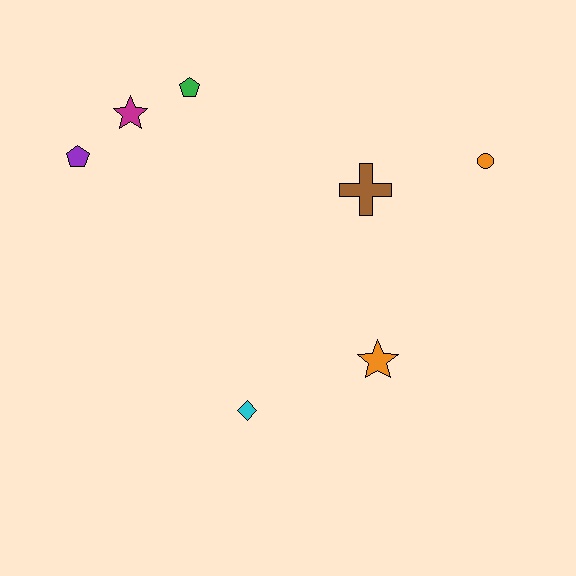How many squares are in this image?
There are no squares.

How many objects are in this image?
There are 7 objects.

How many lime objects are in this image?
There are no lime objects.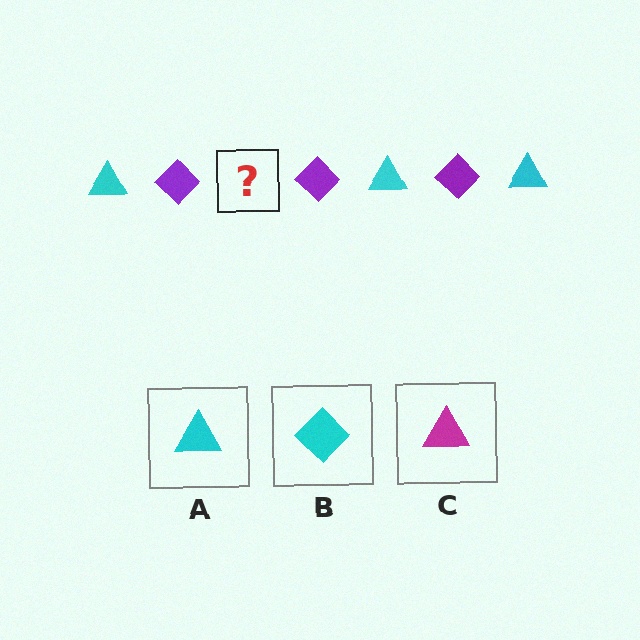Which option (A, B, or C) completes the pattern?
A.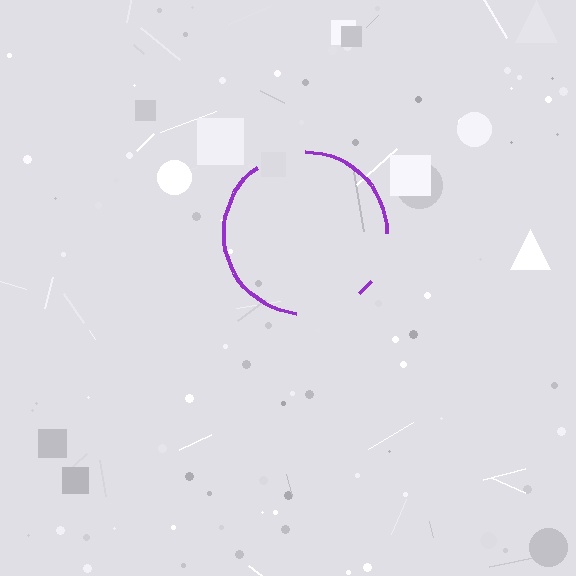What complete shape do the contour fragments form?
The contour fragments form a circle.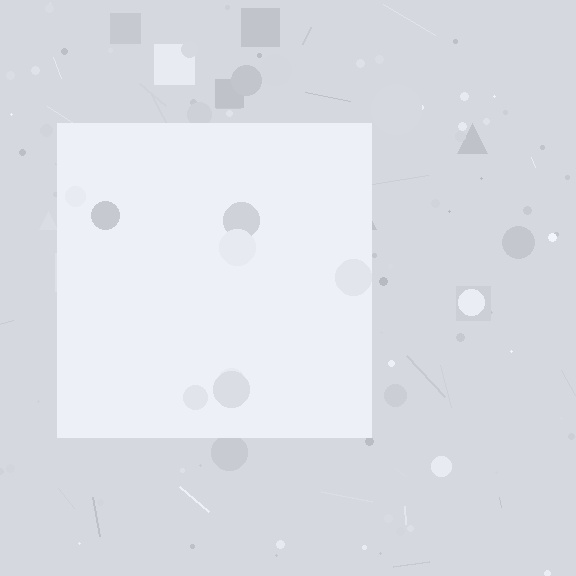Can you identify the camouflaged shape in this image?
The camouflaged shape is a square.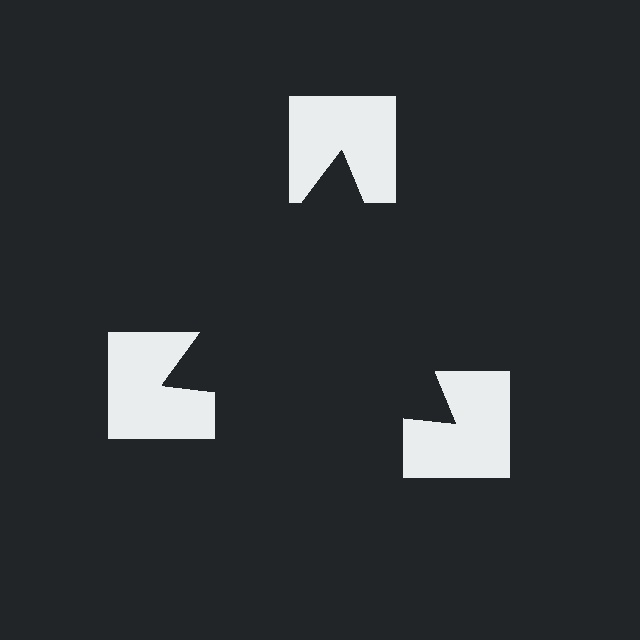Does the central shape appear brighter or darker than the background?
It typically appears slightly darker than the background, even though no actual brightness change is drawn.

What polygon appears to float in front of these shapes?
An illusory triangle — its edges are inferred from the aligned wedge cuts in the notched squares, not physically drawn.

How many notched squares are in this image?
There are 3 — one at each vertex of the illusory triangle.